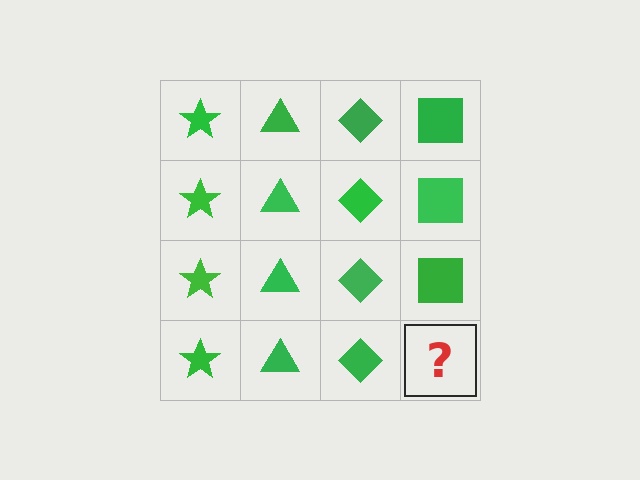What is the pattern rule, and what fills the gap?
The rule is that each column has a consistent shape. The gap should be filled with a green square.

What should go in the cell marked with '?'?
The missing cell should contain a green square.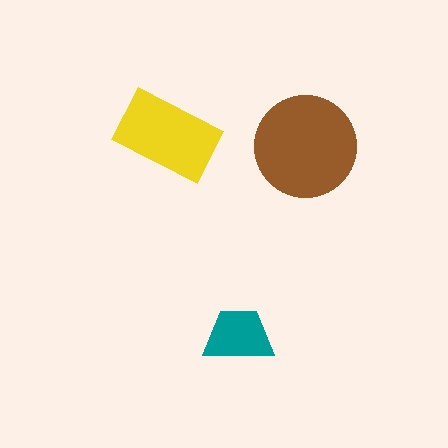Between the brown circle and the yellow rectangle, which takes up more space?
The brown circle.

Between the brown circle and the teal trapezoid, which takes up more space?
The brown circle.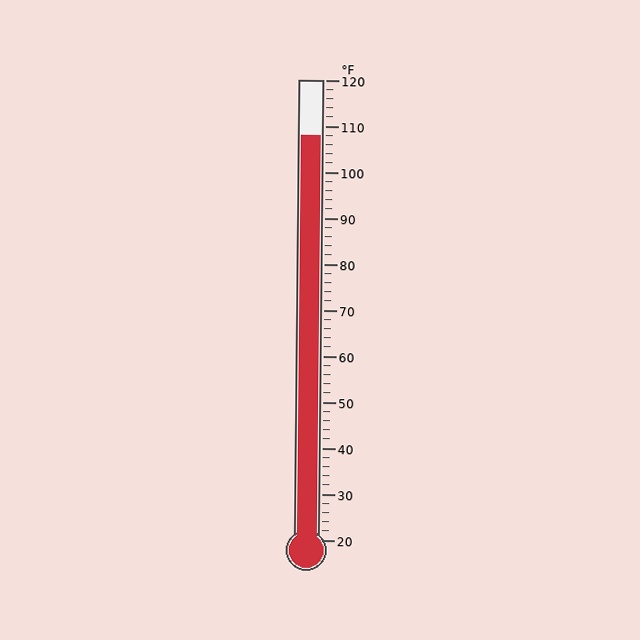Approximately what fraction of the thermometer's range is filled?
The thermometer is filled to approximately 90% of its range.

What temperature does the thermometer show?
The thermometer shows approximately 108°F.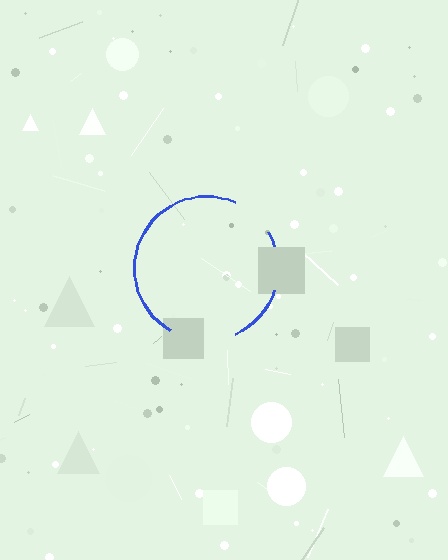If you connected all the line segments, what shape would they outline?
They would outline a circle.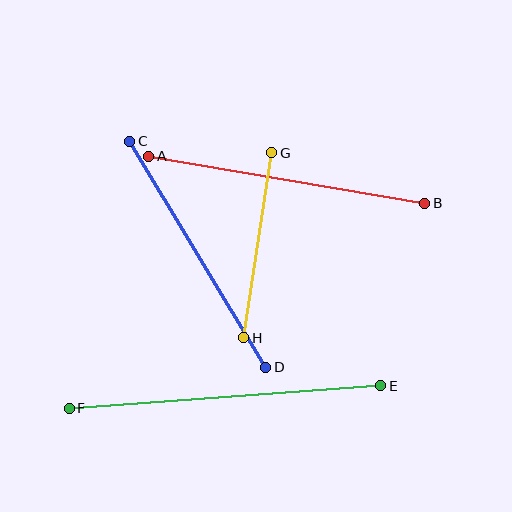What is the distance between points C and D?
The distance is approximately 264 pixels.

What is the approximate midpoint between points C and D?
The midpoint is at approximately (198, 254) pixels.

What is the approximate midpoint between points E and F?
The midpoint is at approximately (225, 397) pixels.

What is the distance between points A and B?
The distance is approximately 280 pixels.